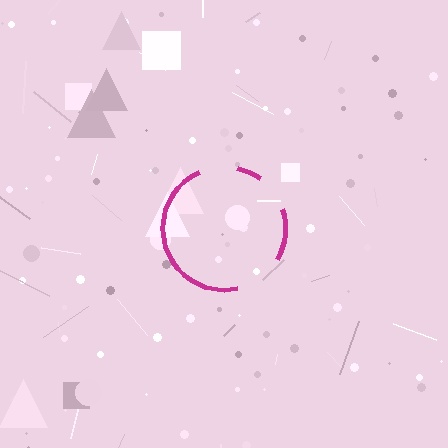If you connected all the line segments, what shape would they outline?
They would outline a circle.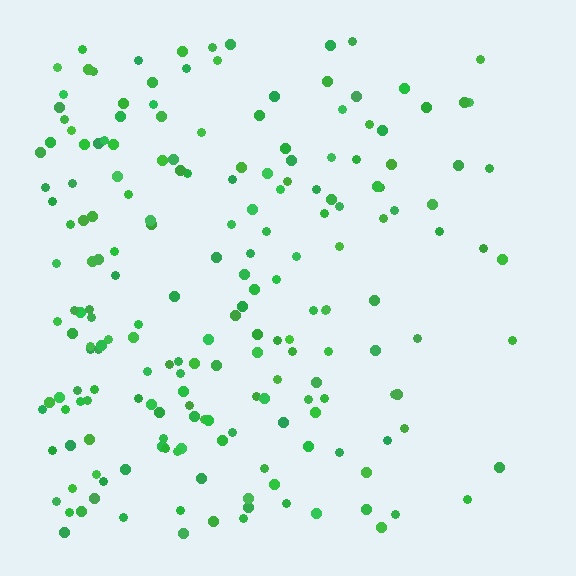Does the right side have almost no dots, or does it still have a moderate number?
Still a moderate number, just noticeably fewer than the left.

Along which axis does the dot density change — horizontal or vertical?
Horizontal.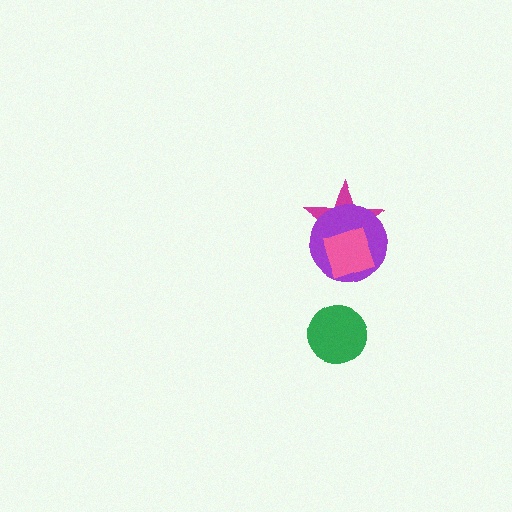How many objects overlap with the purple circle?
2 objects overlap with the purple circle.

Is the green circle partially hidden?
No, no other shape covers it.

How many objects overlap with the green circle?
0 objects overlap with the green circle.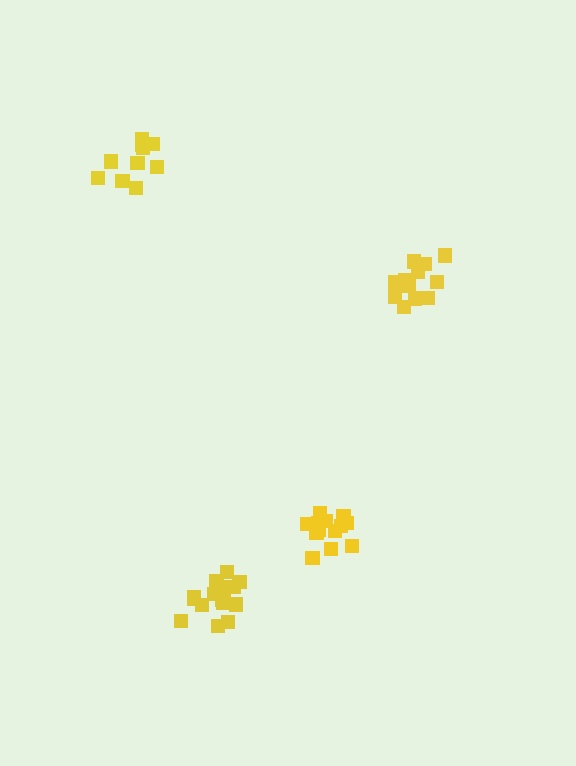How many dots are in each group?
Group 1: 16 dots, Group 2: 12 dots, Group 3: 13 dots, Group 4: 10 dots (51 total).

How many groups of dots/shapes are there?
There are 4 groups.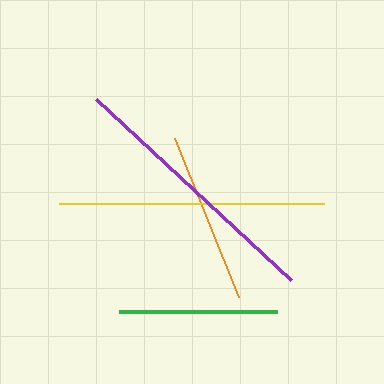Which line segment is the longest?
The purple line is the longest at approximately 267 pixels.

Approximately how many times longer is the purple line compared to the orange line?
The purple line is approximately 1.5 times the length of the orange line.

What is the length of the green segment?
The green segment is approximately 159 pixels long.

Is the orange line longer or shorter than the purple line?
The purple line is longer than the orange line.